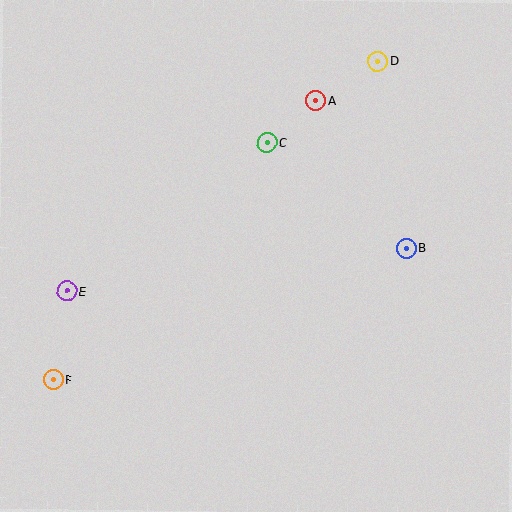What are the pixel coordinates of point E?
Point E is at (67, 291).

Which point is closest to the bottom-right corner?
Point B is closest to the bottom-right corner.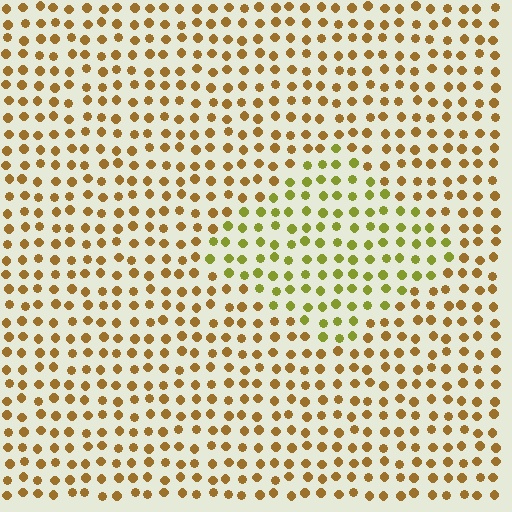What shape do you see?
I see a diamond.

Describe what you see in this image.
The image is filled with small brown elements in a uniform arrangement. A diamond-shaped region is visible where the elements are tinted to a slightly different hue, forming a subtle color boundary.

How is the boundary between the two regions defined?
The boundary is defined purely by a slight shift in hue (about 36 degrees). Spacing, size, and orientation are identical on both sides.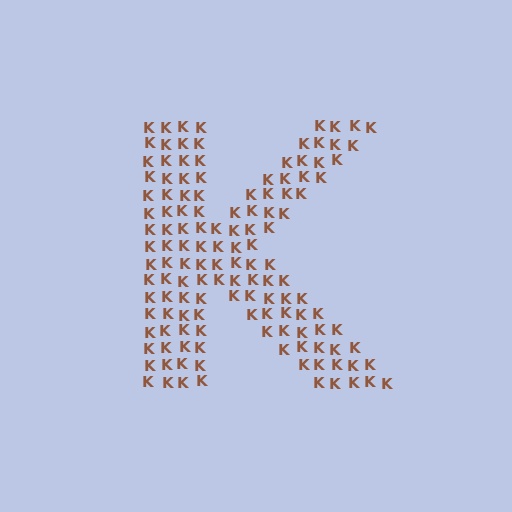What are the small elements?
The small elements are letter K's.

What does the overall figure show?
The overall figure shows the letter K.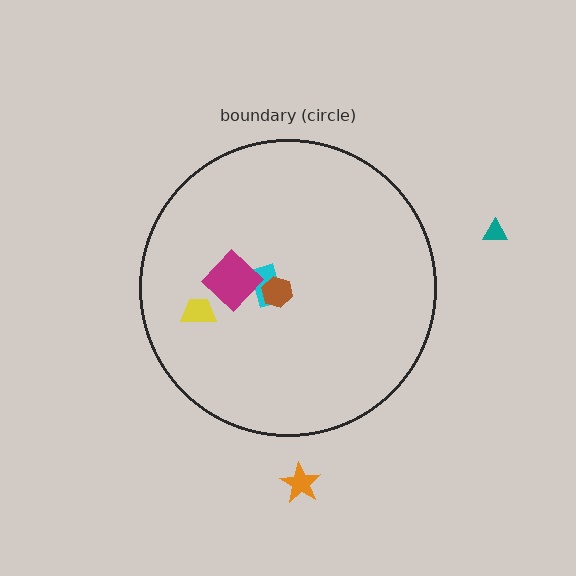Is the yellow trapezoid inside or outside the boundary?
Inside.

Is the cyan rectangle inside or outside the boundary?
Inside.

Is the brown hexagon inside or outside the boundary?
Inside.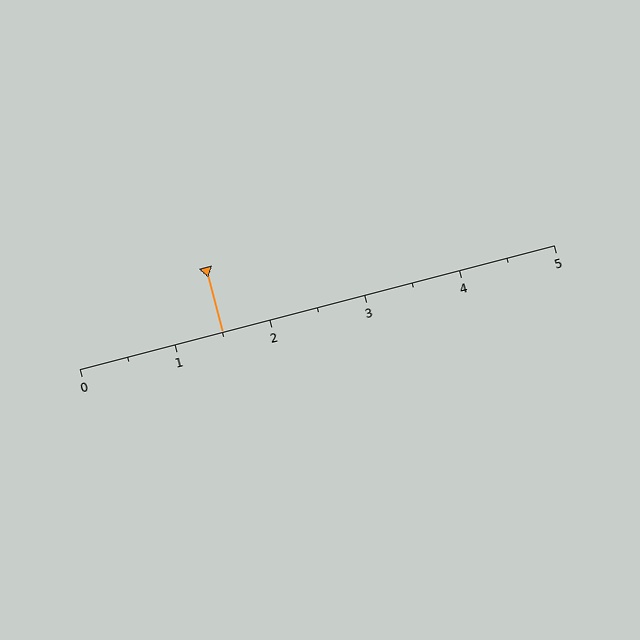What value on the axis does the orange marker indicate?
The marker indicates approximately 1.5.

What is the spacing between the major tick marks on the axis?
The major ticks are spaced 1 apart.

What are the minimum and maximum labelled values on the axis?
The axis runs from 0 to 5.